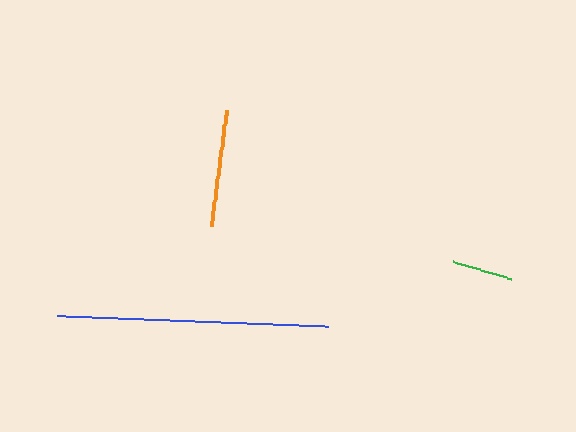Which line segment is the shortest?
The green line is the shortest at approximately 60 pixels.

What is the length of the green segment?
The green segment is approximately 60 pixels long.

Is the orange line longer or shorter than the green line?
The orange line is longer than the green line.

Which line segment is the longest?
The blue line is the longest at approximately 270 pixels.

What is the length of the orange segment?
The orange segment is approximately 118 pixels long.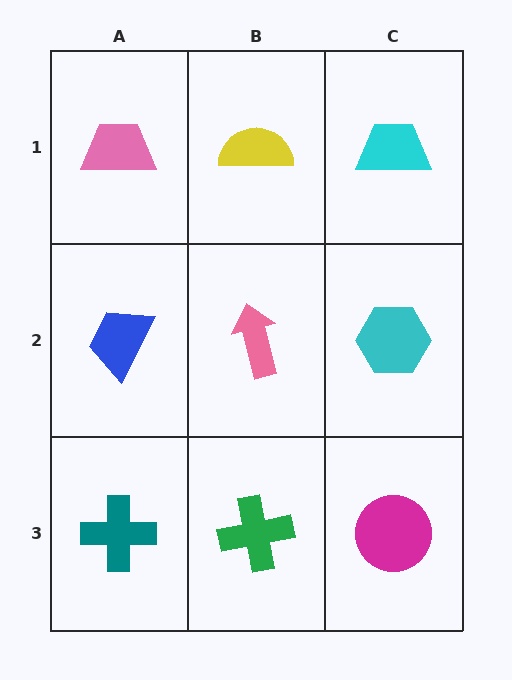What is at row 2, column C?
A cyan hexagon.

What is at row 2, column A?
A blue trapezoid.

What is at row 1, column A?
A pink trapezoid.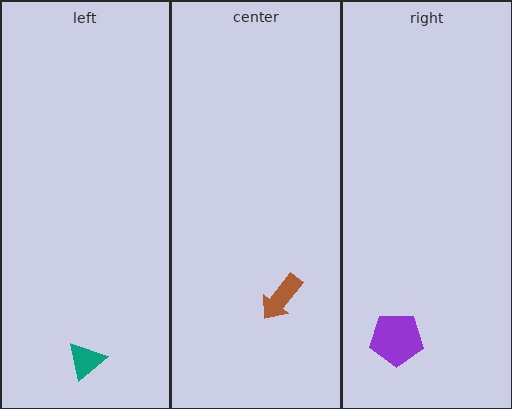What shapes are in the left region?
The teal triangle.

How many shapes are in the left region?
1.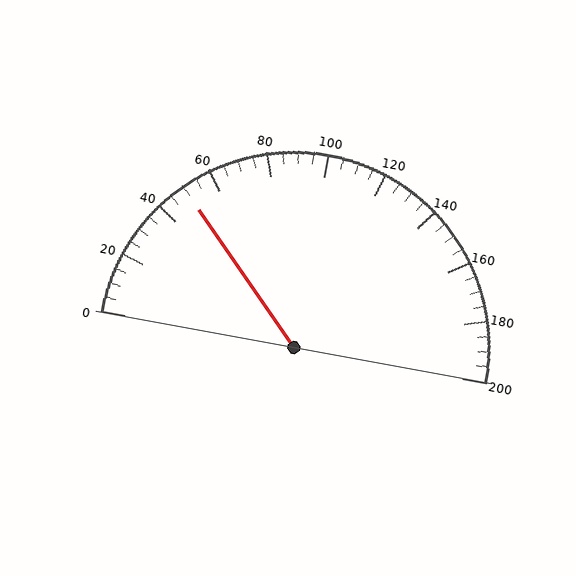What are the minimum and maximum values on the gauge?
The gauge ranges from 0 to 200.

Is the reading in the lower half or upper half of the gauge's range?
The reading is in the lower half of the range (0 to 200).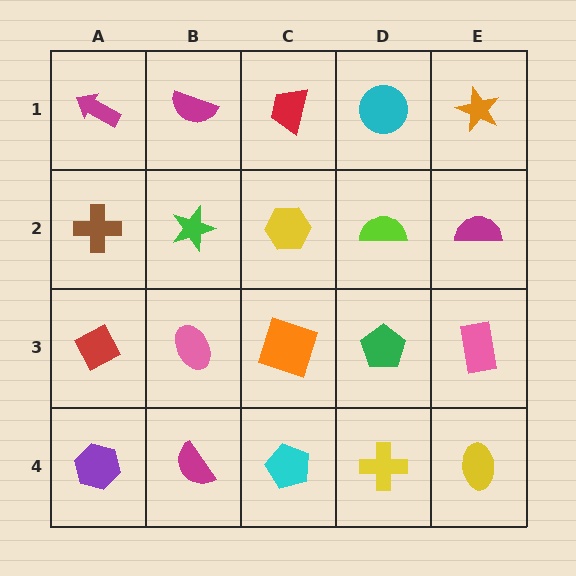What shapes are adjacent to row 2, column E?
An orange star (row 1, column E), a pink rectangle (row 3, column E), a lime semicircle (row 2, column D).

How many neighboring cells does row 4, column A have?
2.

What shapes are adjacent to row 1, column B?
A green star (row 2, column B), a magenta arrow (row 1, column A), a red trapezoid (row 1, column C).